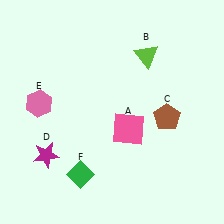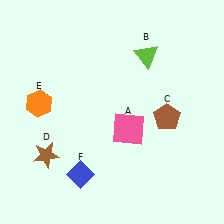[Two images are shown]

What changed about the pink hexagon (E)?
In Image 1, E is pink. In Image 2, it changed to orange.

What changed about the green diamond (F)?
In Image 1, F is green. In Image 2, it changed to blue.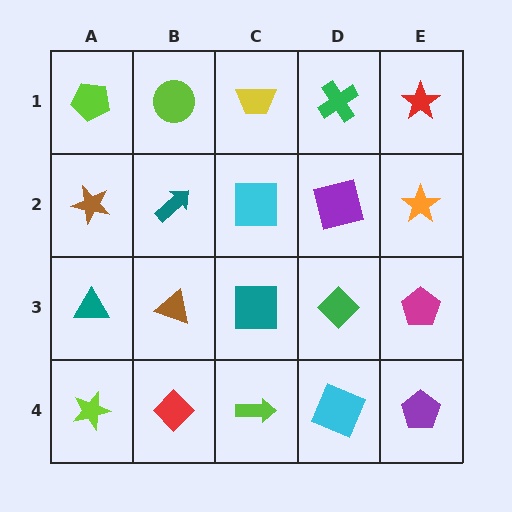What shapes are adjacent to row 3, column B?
A teal arrow (row 2, column B), a red diamond (row 4, column B), a teal triangle (row 3, column A), a teal square (row 3, column C).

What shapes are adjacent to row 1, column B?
A teal arrow (row 2, column B), a lime pentagon (row 1, column A), a yellow trapezoid (row 1, column C).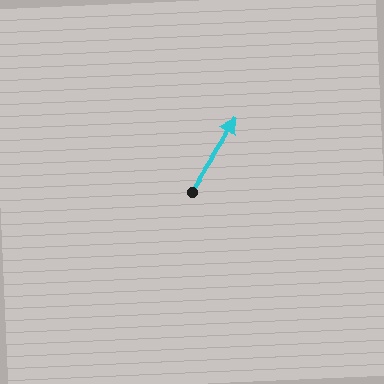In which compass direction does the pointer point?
Northeast.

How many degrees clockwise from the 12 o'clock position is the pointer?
Approximately 33 degrees.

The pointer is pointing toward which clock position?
Roughly 1 o'clock.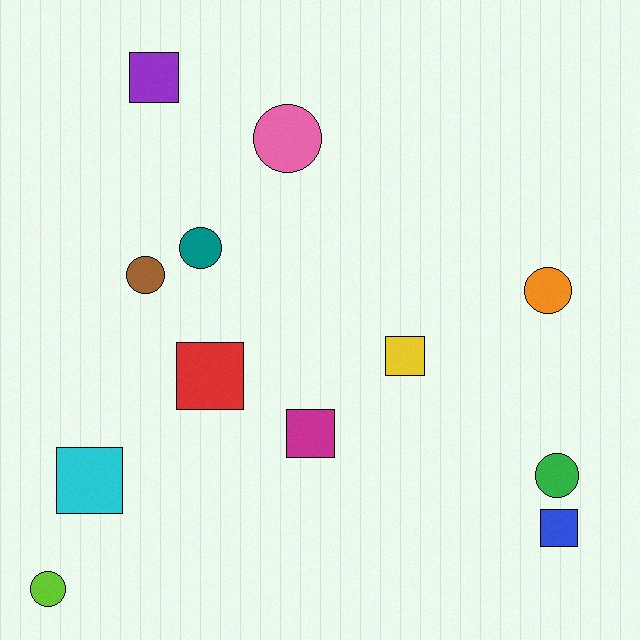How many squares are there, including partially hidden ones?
There are 6 squares.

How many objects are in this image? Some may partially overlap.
There are 12 objects.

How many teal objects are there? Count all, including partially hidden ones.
There is 1 teal object.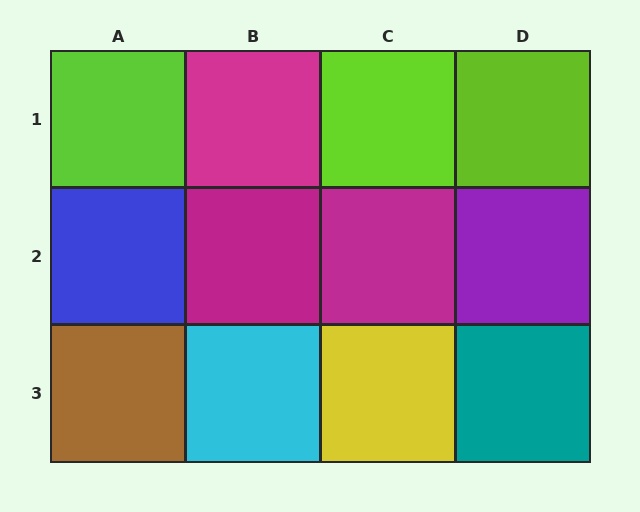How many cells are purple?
1 cell is purple.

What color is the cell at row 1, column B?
Magenta.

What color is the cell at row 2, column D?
Purple.